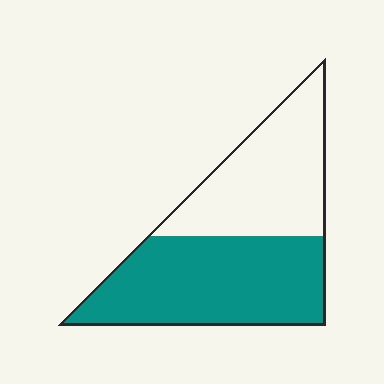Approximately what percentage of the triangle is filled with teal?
Approximately 55%.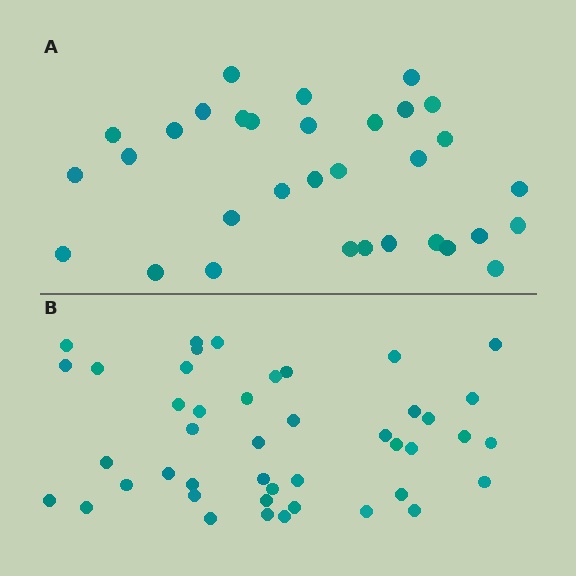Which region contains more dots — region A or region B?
Region B (the bottom region) has more dots.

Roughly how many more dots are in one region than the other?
Region B has roughly 12 or so more dots than region A.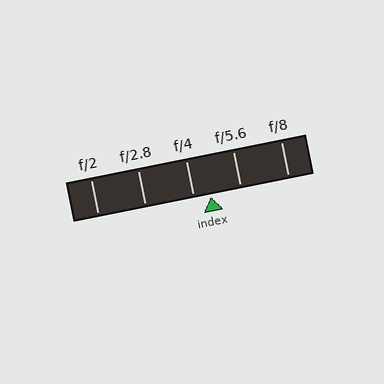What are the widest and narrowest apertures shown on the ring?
The widest aperture shown is f/2 and the narrowest is f/8.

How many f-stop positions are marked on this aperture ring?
There are 5 f-stop positions marked.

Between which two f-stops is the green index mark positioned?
The index mark is between f/4 and f/5.6.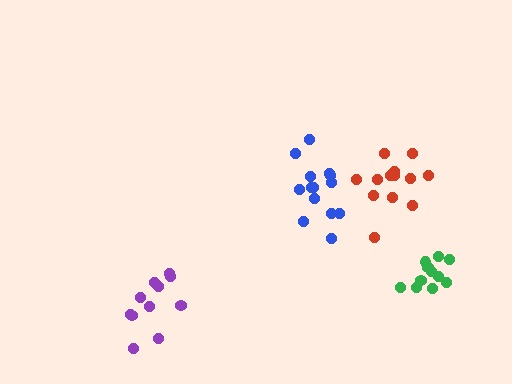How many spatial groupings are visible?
There are 4 spatial groupings.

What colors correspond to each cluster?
The clusters are colored: green, purple, red, blue.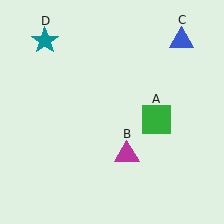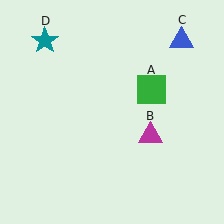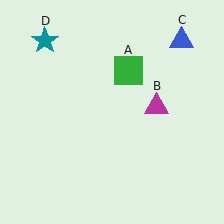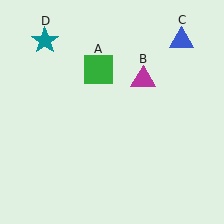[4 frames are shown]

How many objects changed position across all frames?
2 objects changed position: green square (object A), magenta triangle (object B).